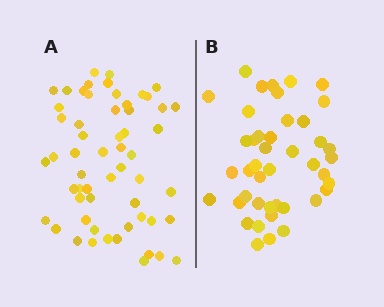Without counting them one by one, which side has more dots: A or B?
Region A (the left region) has more dots.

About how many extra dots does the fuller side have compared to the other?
Region A has approximately 15 more dots than region B.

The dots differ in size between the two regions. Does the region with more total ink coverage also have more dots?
No. Region B has more total ink coverage because its dots are larger, but region A actually contains more individual dots. Total area can be misleading — the number of items is what matters here.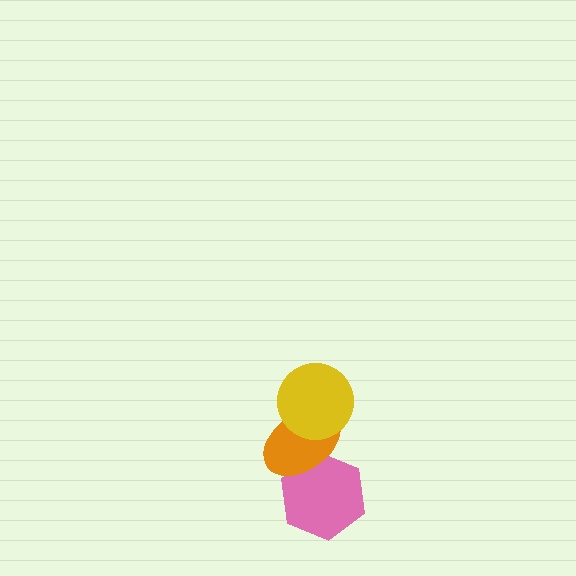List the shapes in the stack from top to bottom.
From top to bottom: the yellow circle, the orange ellipse, the pink hexagon.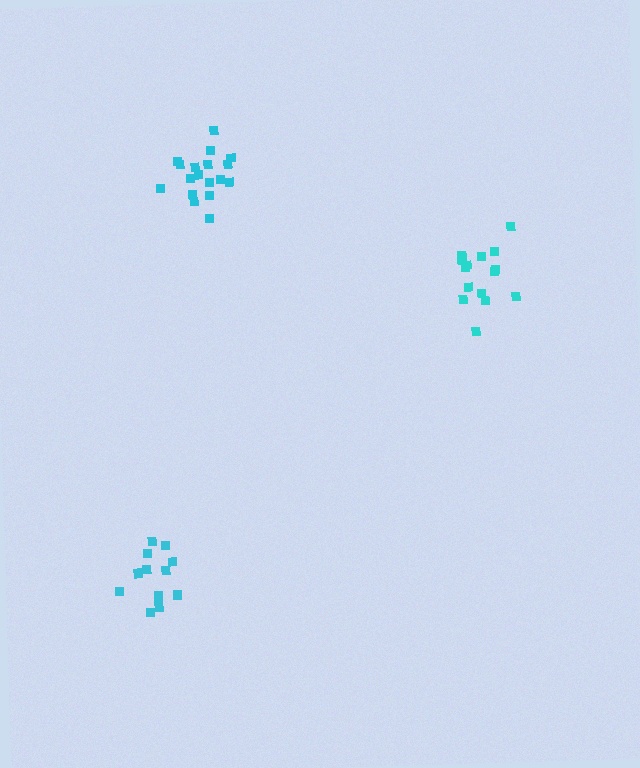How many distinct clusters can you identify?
There are 3 distinct clusters.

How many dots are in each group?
Group 1: 13 dots, Group 2: 18 dots, Group 3: 16 dots (47 total).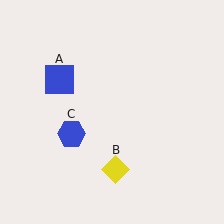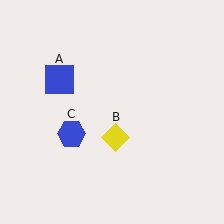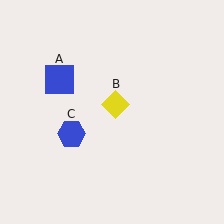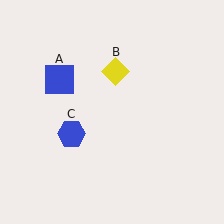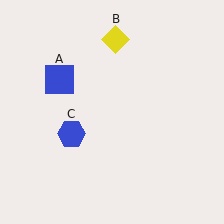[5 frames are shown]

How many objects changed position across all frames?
1 object changed position: yellow diamond (object B).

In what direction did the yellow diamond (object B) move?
The yellow diamond (object B) moved up.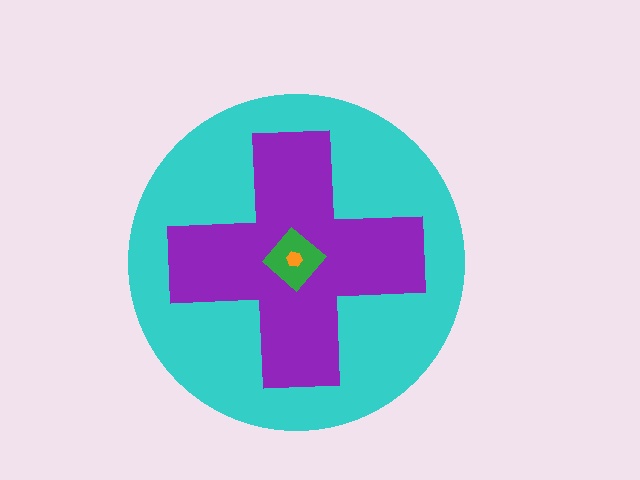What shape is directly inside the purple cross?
The green diamond.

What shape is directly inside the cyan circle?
The purple cross.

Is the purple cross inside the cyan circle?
Yes.